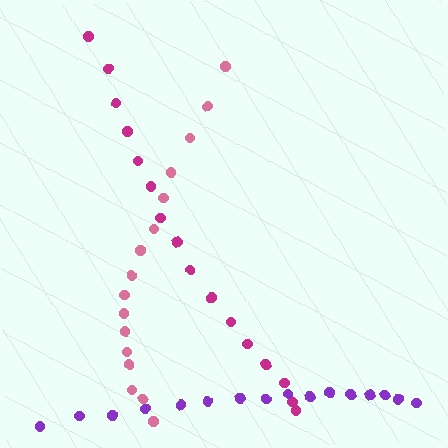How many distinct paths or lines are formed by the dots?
There are 3 distinct paths.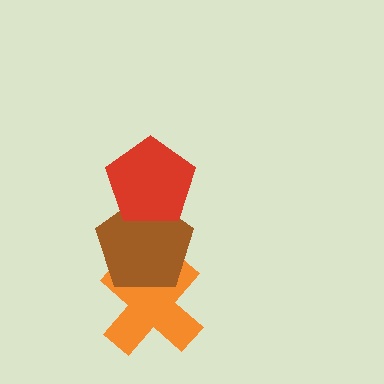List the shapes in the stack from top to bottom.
From top to bottom: the red pentagon, the brown pentagon, the orange cross.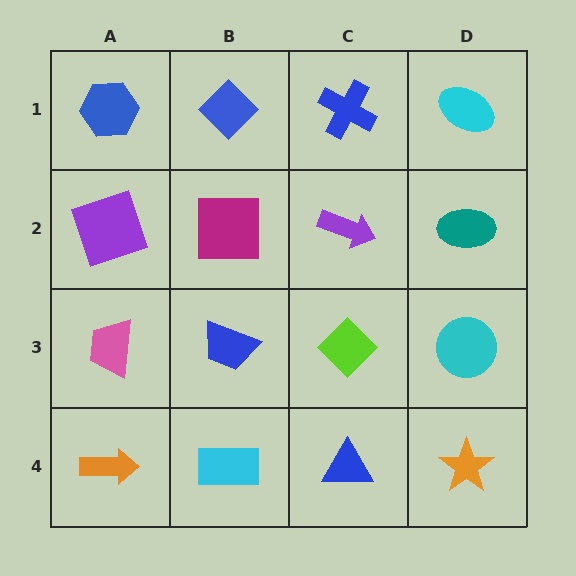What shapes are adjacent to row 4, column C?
A lime diamond (row 3, column C), a cyan rectangle (row 4, column B), an orange star (row 4, column D).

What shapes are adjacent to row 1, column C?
A purple arrow (row 2, column C), a blue diamond (row 1, column B), a cyan ellipse (row 1, column D).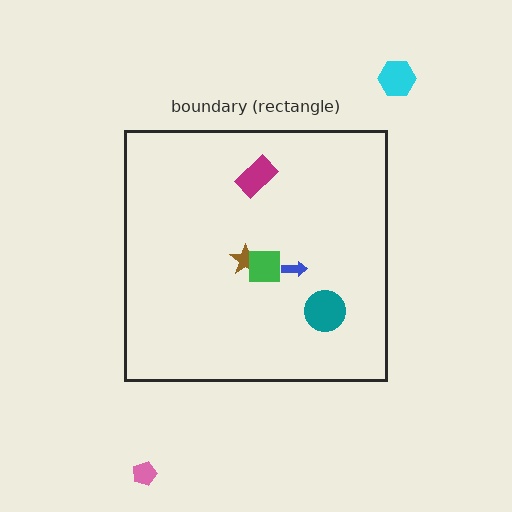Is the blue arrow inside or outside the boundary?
Inside.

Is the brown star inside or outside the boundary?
Inside.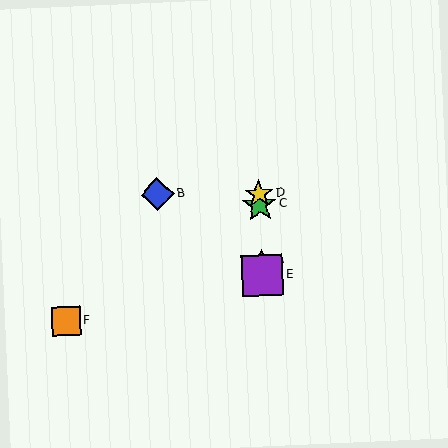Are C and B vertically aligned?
No, C is at x≈259 and B is at x≈157.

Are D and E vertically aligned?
Yes, both are at x≈259.